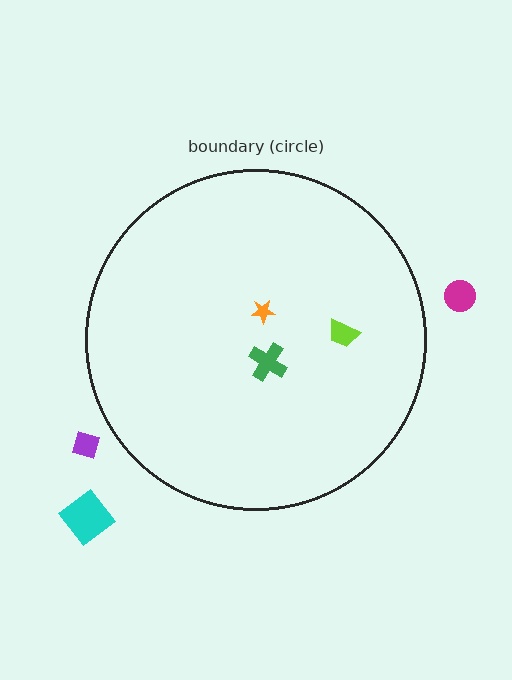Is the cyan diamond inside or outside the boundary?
Outside.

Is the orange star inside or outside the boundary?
Inside.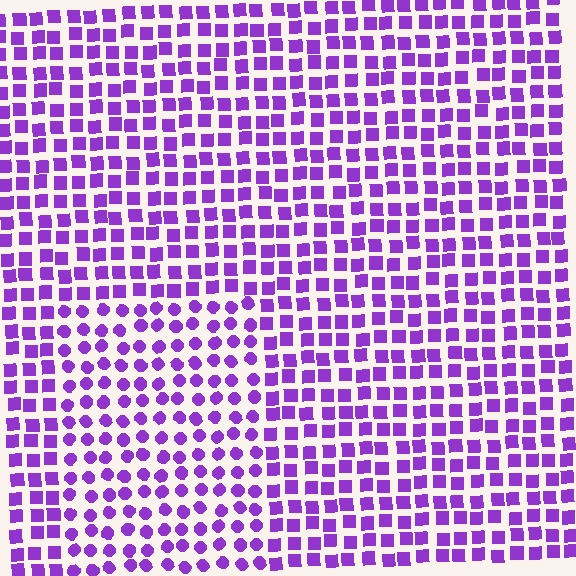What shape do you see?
I see a rectangle.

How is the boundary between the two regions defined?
The boundary is defined by a change in element shape: circles inside vs. squares outside. All elements share the same color and spacing.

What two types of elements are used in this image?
The image uses circles inside the rectangle region and squares outside it.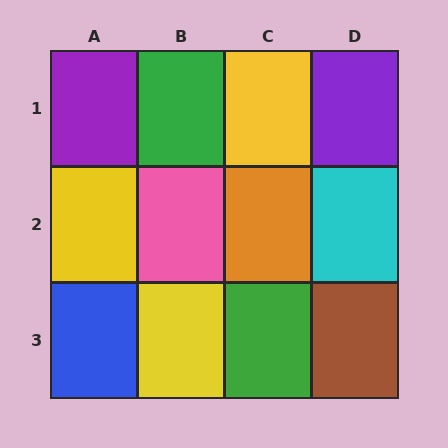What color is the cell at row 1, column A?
Purple.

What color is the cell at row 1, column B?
Green.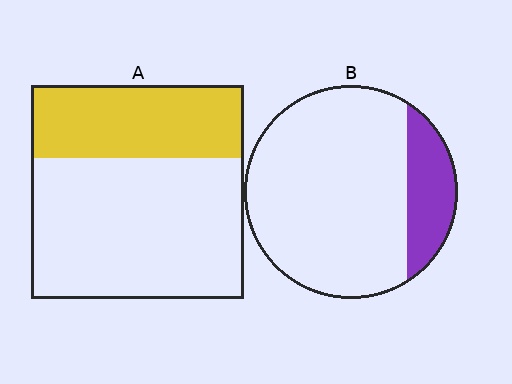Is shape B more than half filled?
No.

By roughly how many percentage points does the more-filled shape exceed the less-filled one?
By roughly 15 percentage points (A over B).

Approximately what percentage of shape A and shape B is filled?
A is approximately 35% and B is approximately 20%.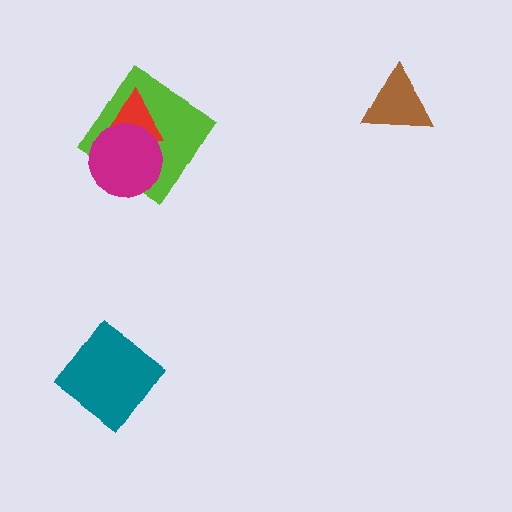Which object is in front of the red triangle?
The magenta circle is in front of the red triangle.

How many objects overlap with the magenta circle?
2 objects overlap with the magenta circle.